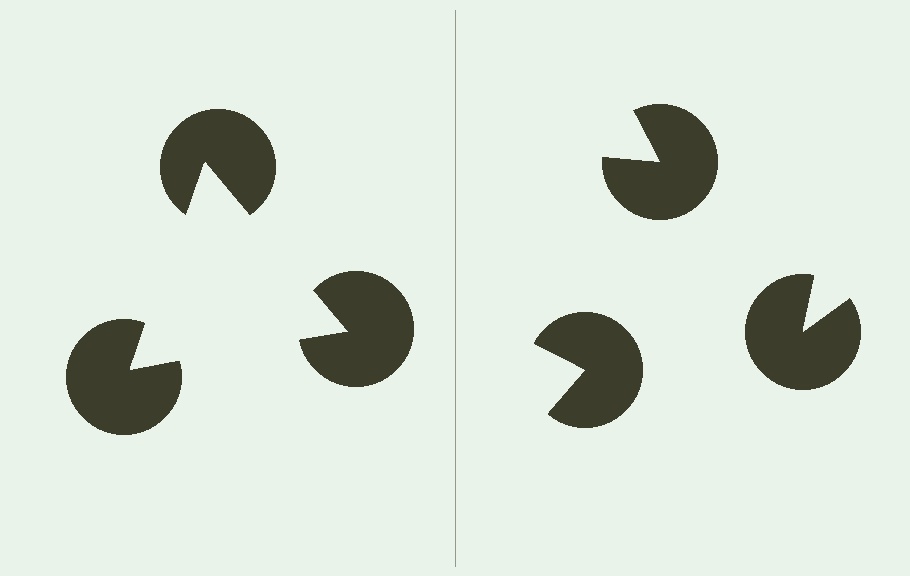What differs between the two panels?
The pac-man discs are positioned identically on both sides; only the wedge orientations differ. On the left they align to a triangle; on the right they are misaligned.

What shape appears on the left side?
An illusory triangle.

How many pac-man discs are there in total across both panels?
6 — 3 on each side.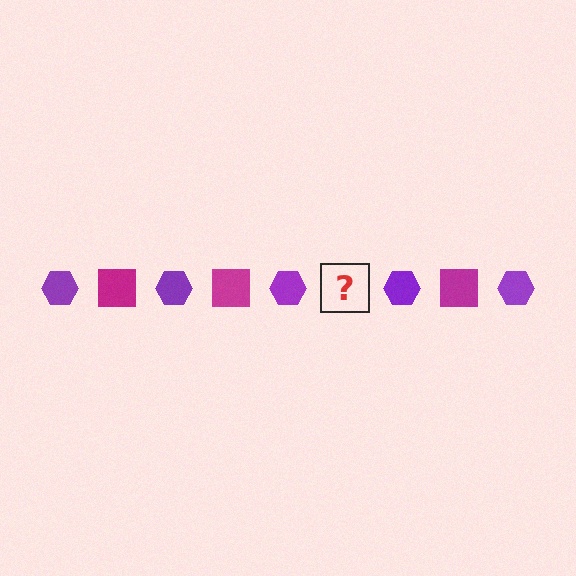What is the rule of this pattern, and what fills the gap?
The rule is that the pattern alternates between purple hexagon and magenta square. The gap should be filled with a magenta square.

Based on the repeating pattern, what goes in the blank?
The blank should be a magenta square.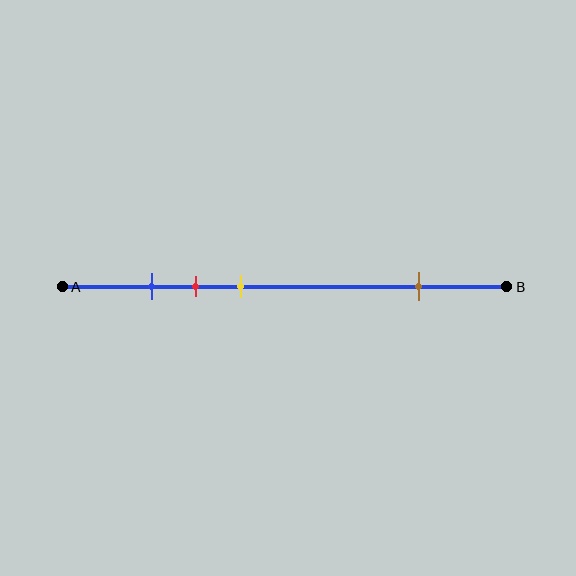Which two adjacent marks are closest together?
The blue and red marks are the closest adjacent pair.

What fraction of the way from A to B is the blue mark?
The blue mark is approximately 20% (0.2) of the way from A to B.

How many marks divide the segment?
There are 4 marks dividing the segment.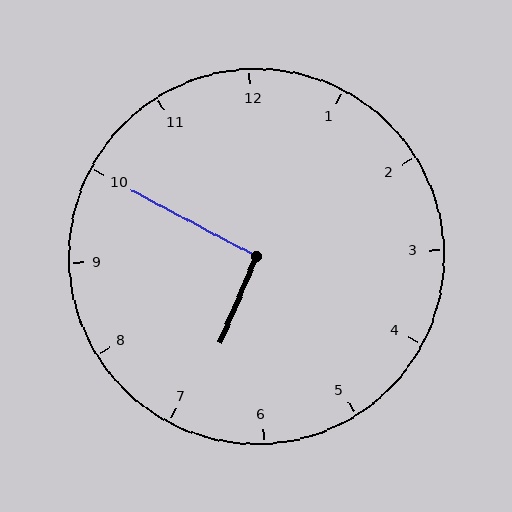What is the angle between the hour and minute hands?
Approximately 95 degrees.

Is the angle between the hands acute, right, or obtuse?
It is right.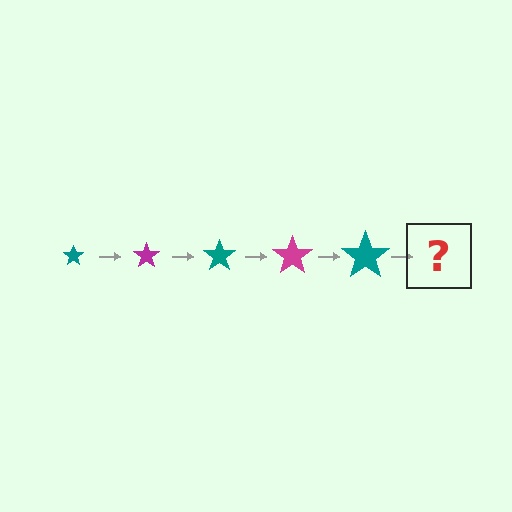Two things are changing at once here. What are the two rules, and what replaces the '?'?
The two rules are that the star grows larger each step and the color cycles through teal and magenta. The '?' should be a magenta star, larger than the previous one.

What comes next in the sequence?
The next element should be a magenta star, larger than the previous one.